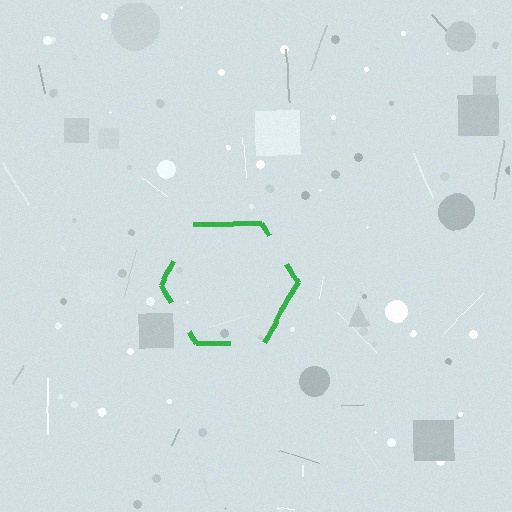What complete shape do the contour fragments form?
The contour fragments form a hexagon.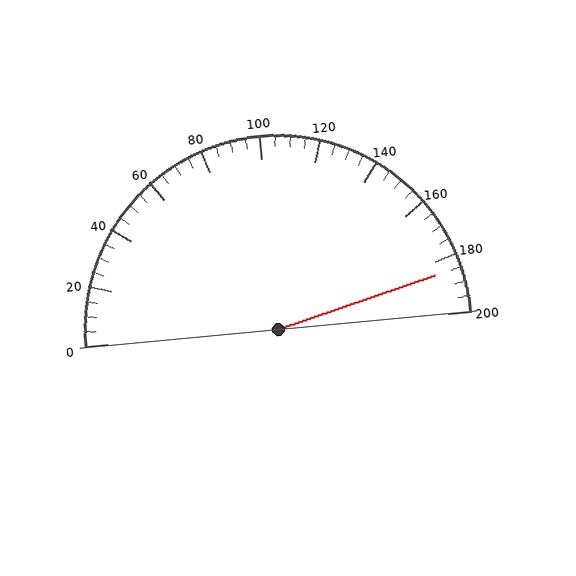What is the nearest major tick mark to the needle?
The nearest major tick mark is 180.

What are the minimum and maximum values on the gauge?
The gauge ranges from 0 to 200.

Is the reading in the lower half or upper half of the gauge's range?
The reading is in the upper half of the range (0 to 200).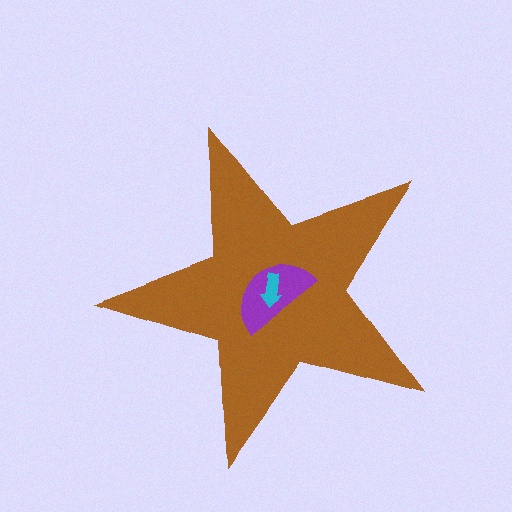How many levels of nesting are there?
3.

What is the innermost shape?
The cyan arrow.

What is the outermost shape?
The brown star.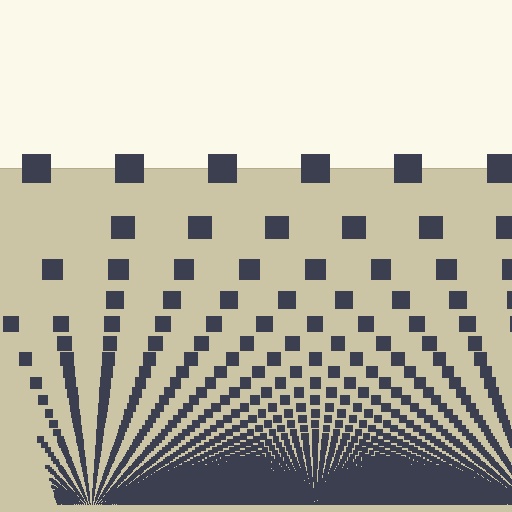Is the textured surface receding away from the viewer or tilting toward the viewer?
The surface appears to tilt toward the viewer. Texture elements get larger and sparser toward the top.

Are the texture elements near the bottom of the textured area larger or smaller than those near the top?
Smaller. The gradient is inverted — elements near the bottom are smaller and denser.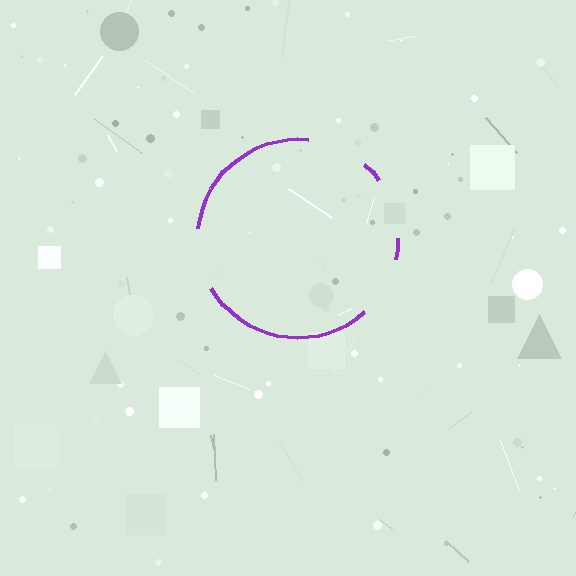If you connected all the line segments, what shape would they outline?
They would outline a circle.